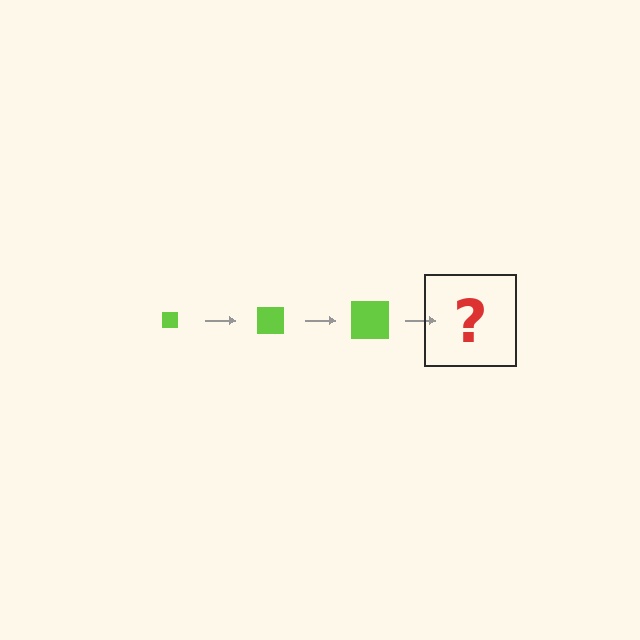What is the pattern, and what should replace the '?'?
The pattern is that the square gets progressively larger each step. The '?' should be a lime square, larger than the previous one.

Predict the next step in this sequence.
The next step is a lime square, larger than the previous one.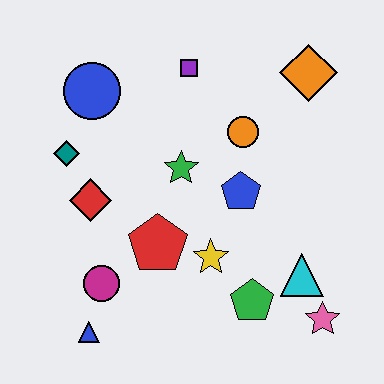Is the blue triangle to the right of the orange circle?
No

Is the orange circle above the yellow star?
Yes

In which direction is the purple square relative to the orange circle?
The purple square is above the orange circle.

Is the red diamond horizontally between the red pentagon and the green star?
No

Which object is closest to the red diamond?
The teal diamond is closest to the red diamond.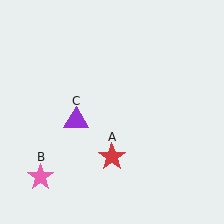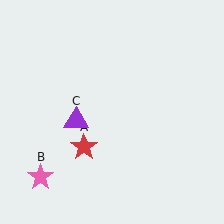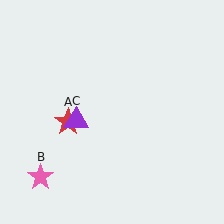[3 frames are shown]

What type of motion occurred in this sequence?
The red star (object A) rotated clockwise around the center of the scene.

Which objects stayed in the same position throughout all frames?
Pink star (object B) and purple triangle (object C) remained stationary.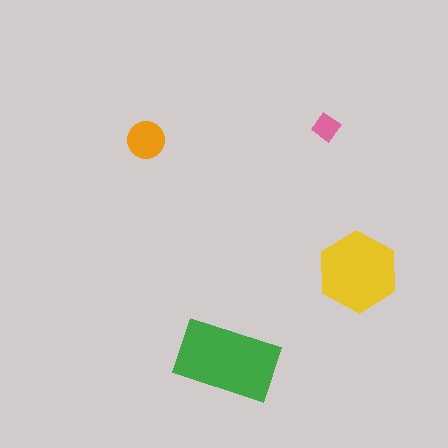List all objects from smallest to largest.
The pink diamond, the orange circle, the yellow hexagon, the green rectangle.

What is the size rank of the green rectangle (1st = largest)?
1st.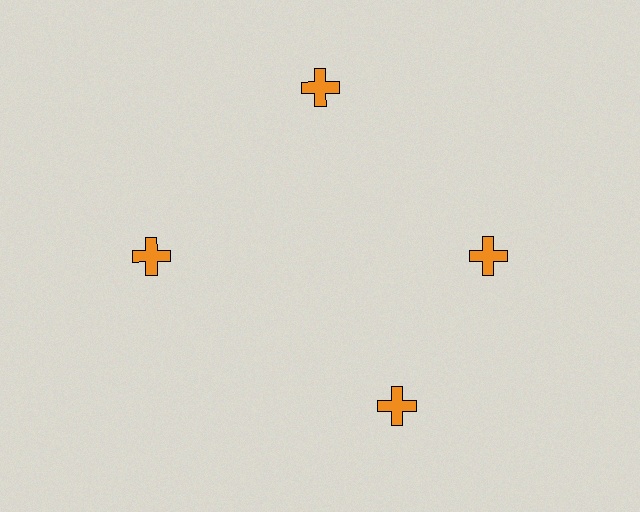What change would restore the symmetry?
The symmetry would be restored by rotating it back into even spacing with its neighbors so that all 4 crosses sit at equal angles and equal distance from the center.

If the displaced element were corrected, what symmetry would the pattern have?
It would have 4-fold rotational symmetry — the pattern would map onto itself every 90 degrees.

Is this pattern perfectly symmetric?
No. The 4 orange crosses are arranged in a ring, but one element near the 6 o'clock position is rotated out of alignment along the ring, breaking the 4-fold rotational symmetry.